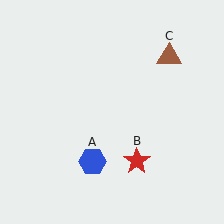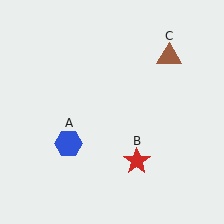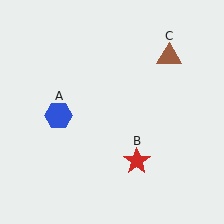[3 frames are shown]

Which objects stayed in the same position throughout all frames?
Red star (object B) and brown triangle (object C) remained stationary.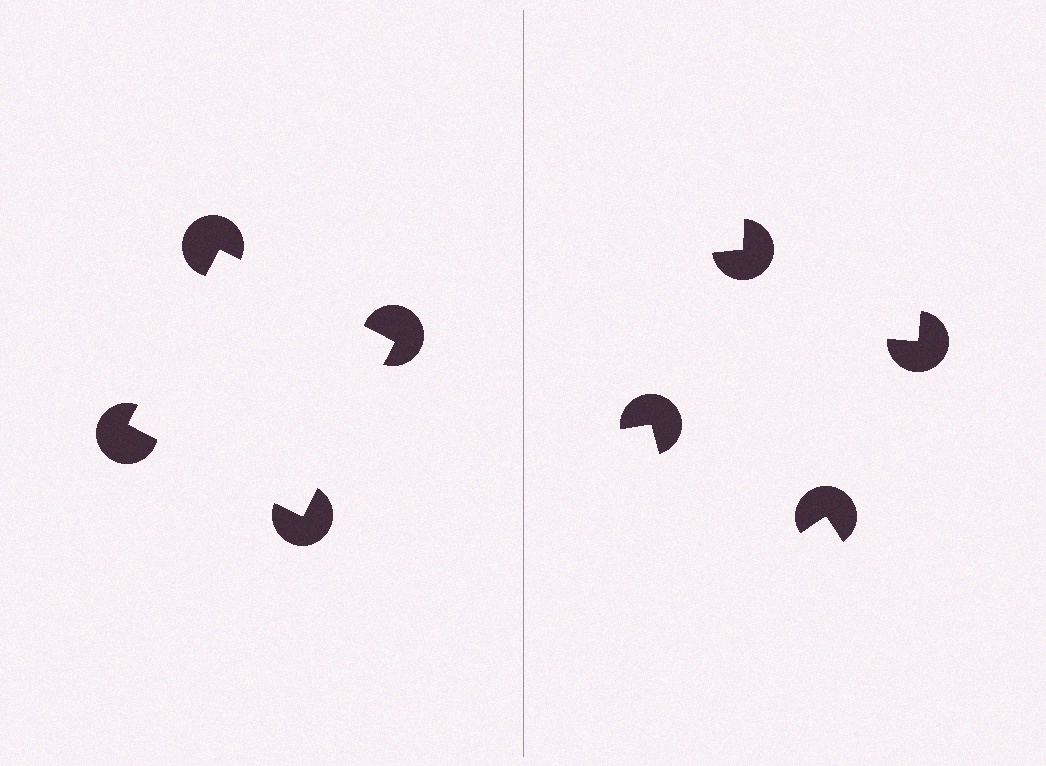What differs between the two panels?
The pac-man discs are positioned identically on both sides; only the wedge orientations differ. On the left they align to a square; on the right they are misaligned.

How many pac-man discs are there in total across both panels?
8 — 4 on each side.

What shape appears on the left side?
An illusory square.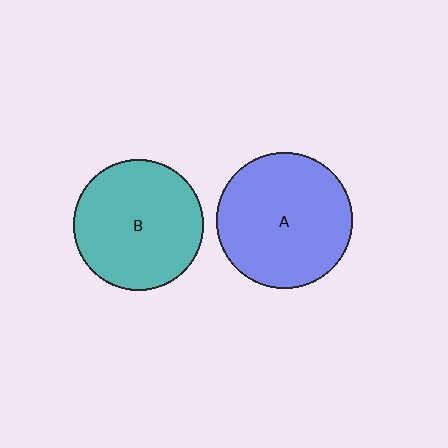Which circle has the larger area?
Circle A (blue).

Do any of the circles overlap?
No, none of the circles overlap.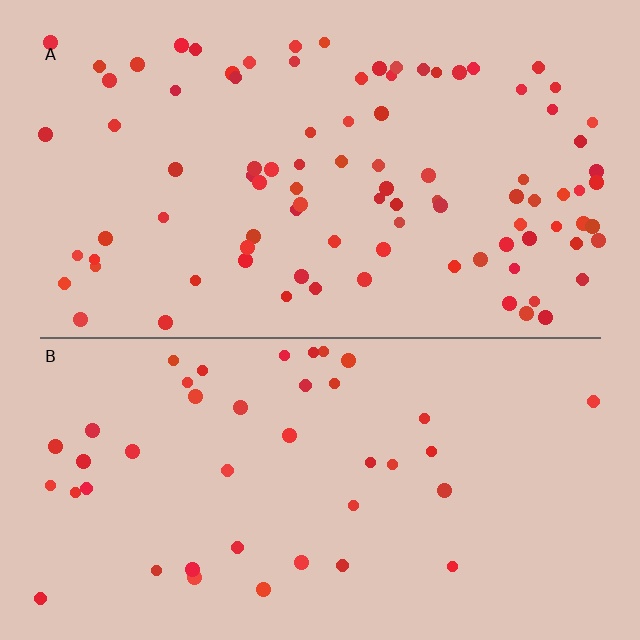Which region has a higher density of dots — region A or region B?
A (the top).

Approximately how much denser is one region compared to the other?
Approximately 2.2× — region A over region B.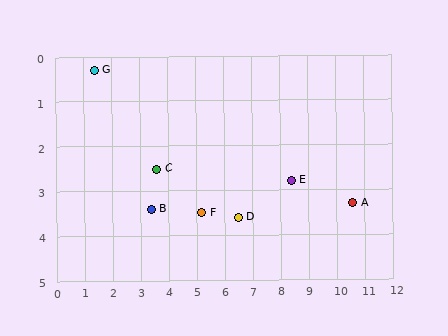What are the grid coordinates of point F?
Point F is at approximately (5.2, 3.5).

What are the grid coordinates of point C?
Point C is at approximately (3.6, 2.5).